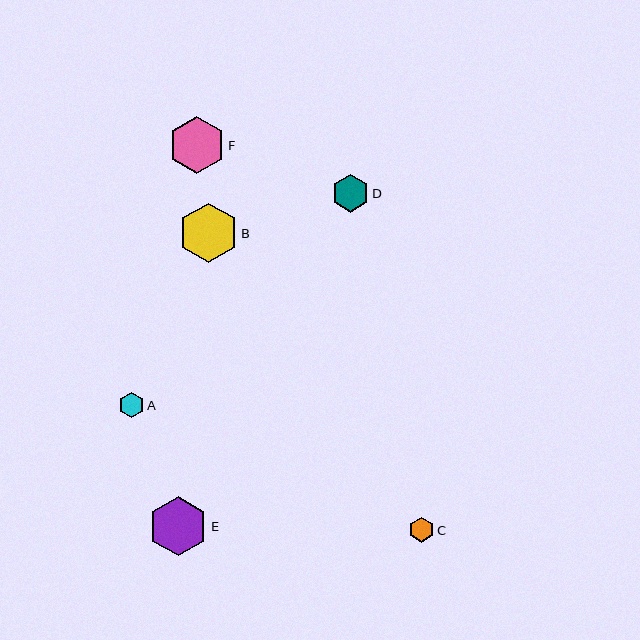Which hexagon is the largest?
Hexagon B is the largest with a size of approximately 59 pixels.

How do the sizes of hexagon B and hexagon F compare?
Hexagon B and hexagon F are approximately the same size.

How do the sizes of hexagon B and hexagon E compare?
Hexagon B and hexagon E are approximately the same size.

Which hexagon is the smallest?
Hexagon C is the smallest with a size of approximately 24 pixels.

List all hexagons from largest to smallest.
From largest to smallest: B, E, F, D, A, C.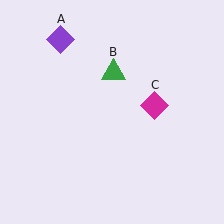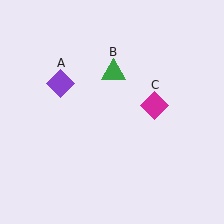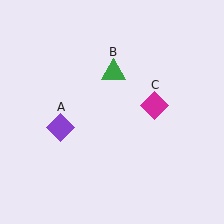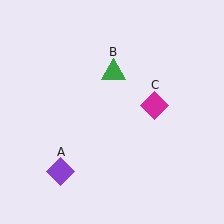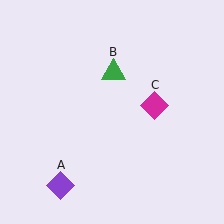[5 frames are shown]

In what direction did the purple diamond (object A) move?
The purple diamond (object A) moved down.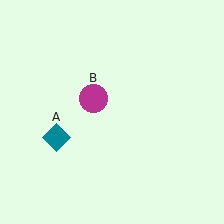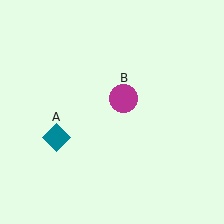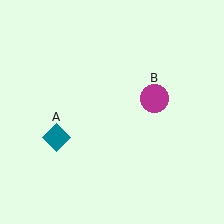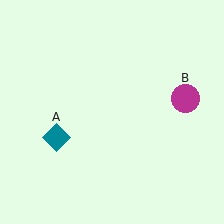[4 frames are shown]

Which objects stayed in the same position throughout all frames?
Teal diamond (object A) remained stationary.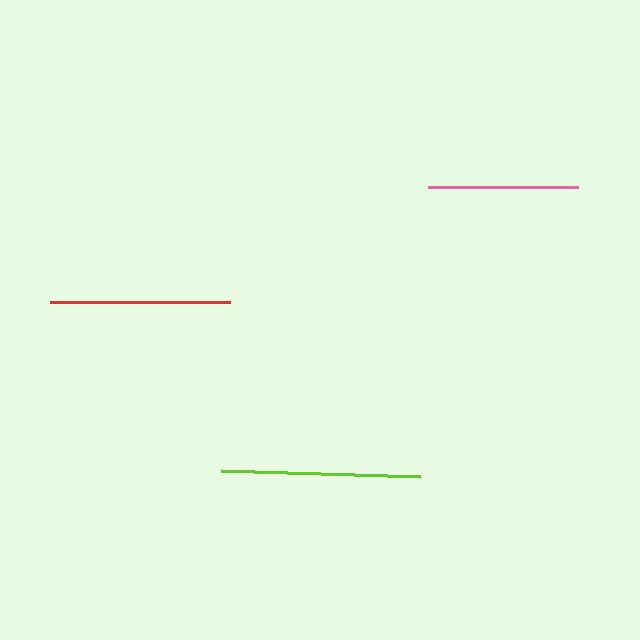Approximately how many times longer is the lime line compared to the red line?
The lime line is approximately 1.1 times the length of the red line.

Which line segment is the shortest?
The pink line is the shortest at approximately 150 pixels.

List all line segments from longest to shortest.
From longest to shortest: lime, red, pink.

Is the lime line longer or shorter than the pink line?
The lime line is longer than the pink line.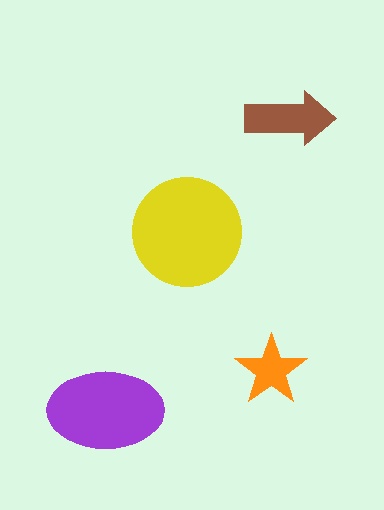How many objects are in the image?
There are 4 objects in the image.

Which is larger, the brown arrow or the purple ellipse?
The purple ellipse.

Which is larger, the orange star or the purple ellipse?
The purple ellipse.